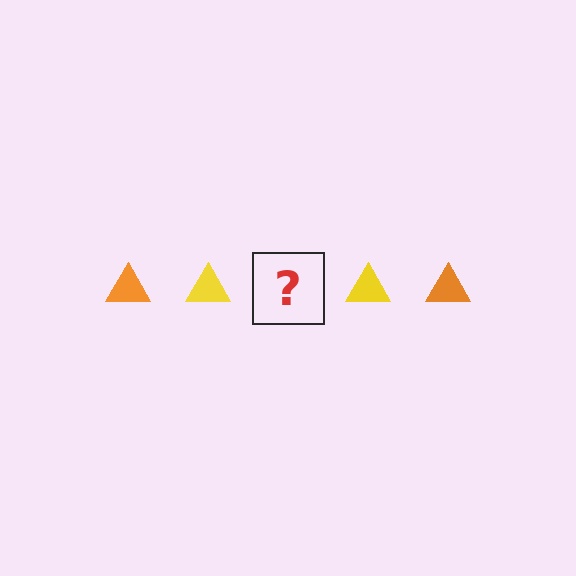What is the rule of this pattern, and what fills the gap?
The rule is that the pattern cycles through orange, yellow triangles. The gap should be filled with an orange triangle.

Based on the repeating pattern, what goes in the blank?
The blank should be an orange triangle.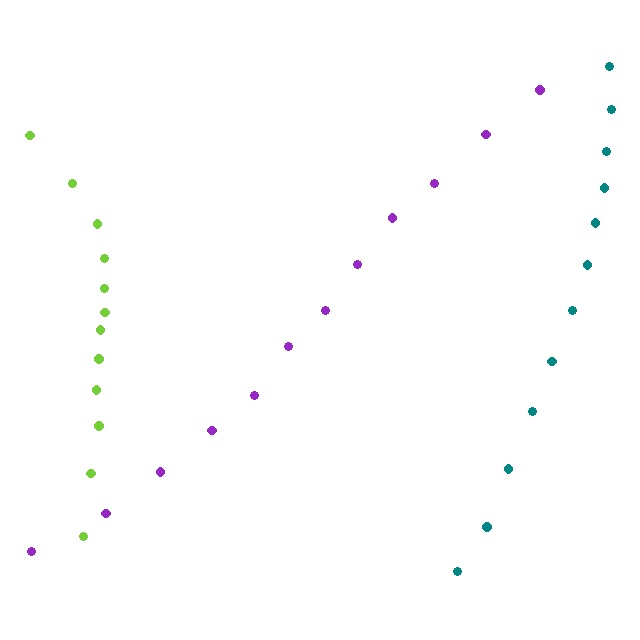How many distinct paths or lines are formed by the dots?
There are 3 distinct paths.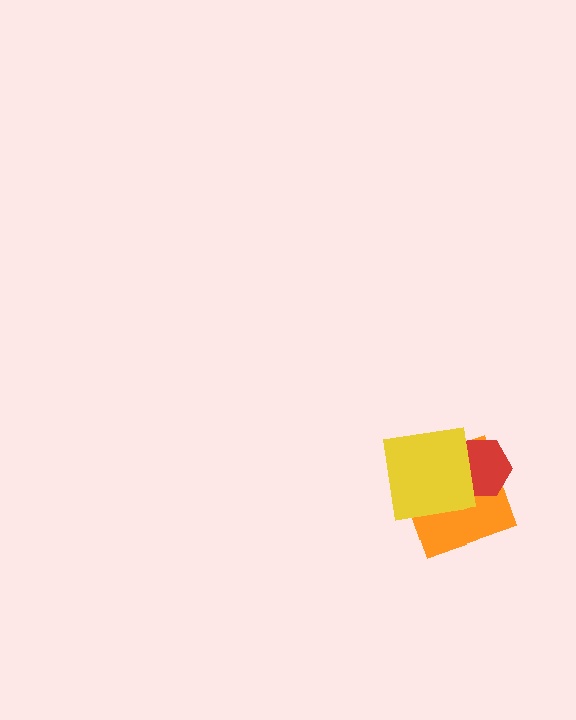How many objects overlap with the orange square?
2 objects overlap with the orange square.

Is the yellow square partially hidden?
No, no other shape covers it.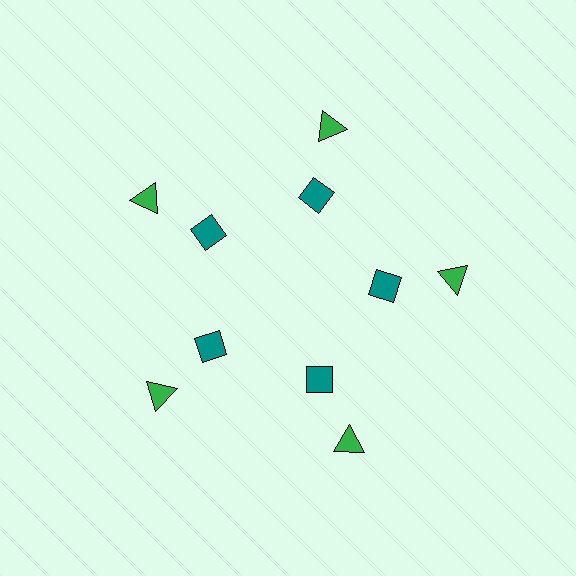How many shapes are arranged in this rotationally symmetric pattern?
There are 10 shapes, arranged in 5 groups of 2.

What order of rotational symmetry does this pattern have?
This pattern has 5-fold rotational symmetry.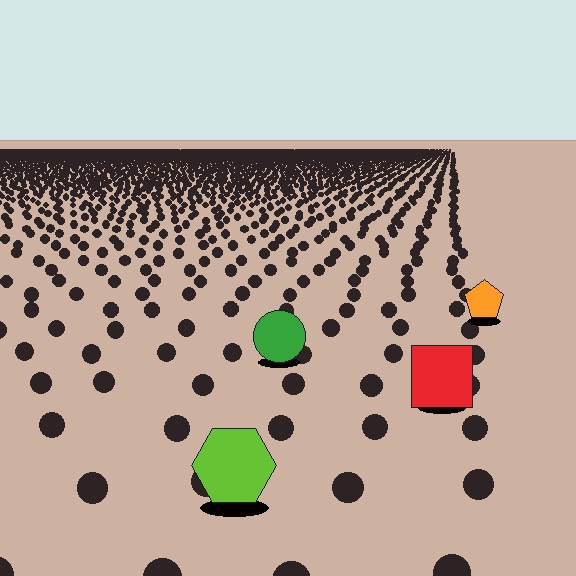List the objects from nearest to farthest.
From nearest to farthest: the lime hexagon, the red square, the green circle, the orange pentagon.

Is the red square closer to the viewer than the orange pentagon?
Yes. The red square is closer — you can tell from the texture gradient: the ground texture is coarser near it.